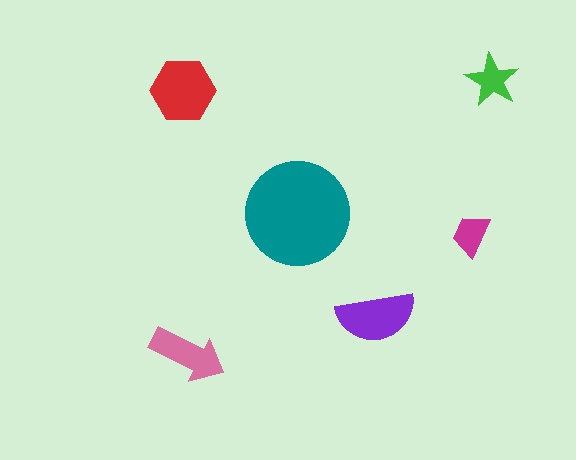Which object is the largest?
The teal circle.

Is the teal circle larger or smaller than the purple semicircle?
Larger.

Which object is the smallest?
The magenta trapezoid.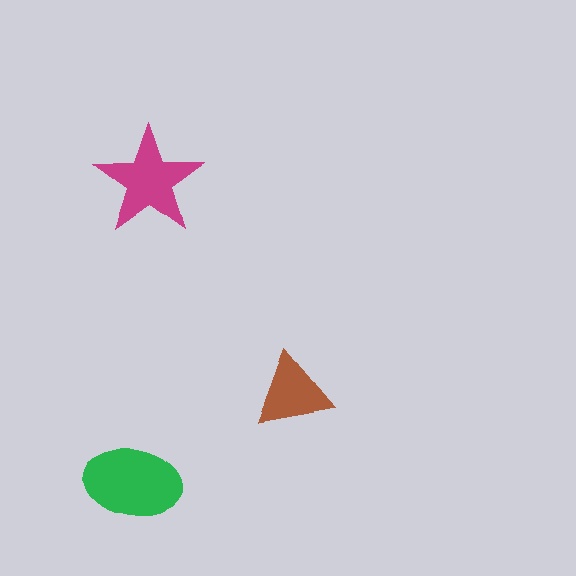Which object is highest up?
The magenta star is topmost.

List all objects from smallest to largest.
The brown triangle, the magenta star, the green ellipse.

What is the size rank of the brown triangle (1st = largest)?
3rd.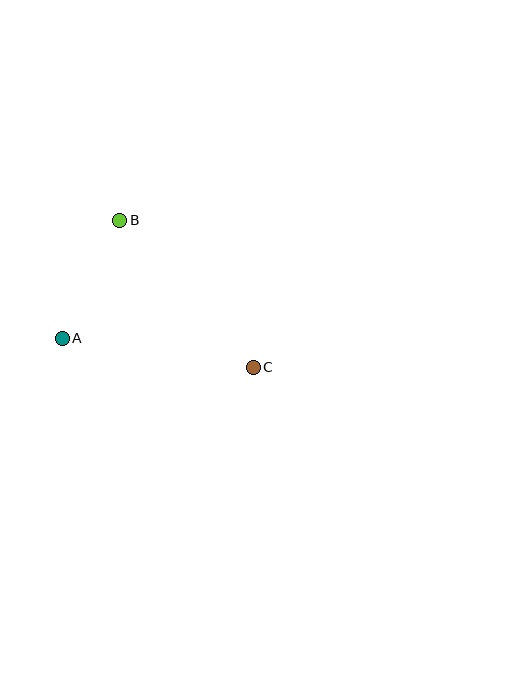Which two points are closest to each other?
Points A and B are closest to each other.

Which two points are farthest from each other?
Points B and C are farthest from each other.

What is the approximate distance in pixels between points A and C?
The distance between A and C is approximately 193 pixels.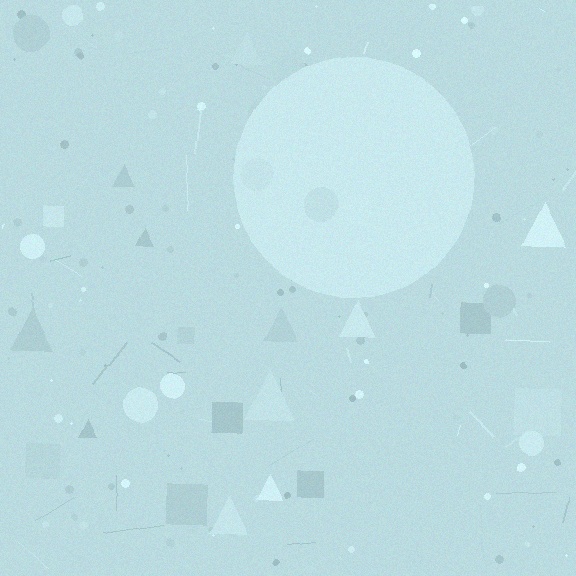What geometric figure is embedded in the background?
A circle is embedded in the background.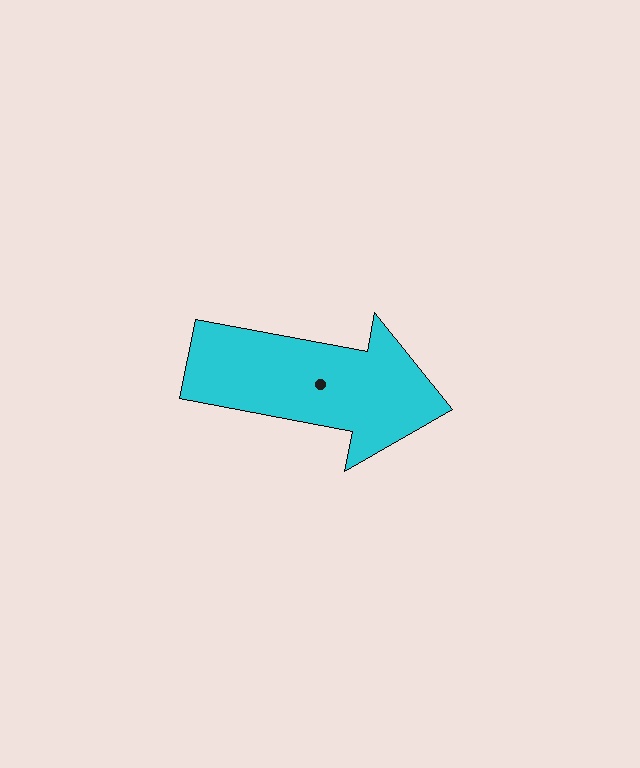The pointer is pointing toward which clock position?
Roughly 3 o'clock.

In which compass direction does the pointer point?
East.